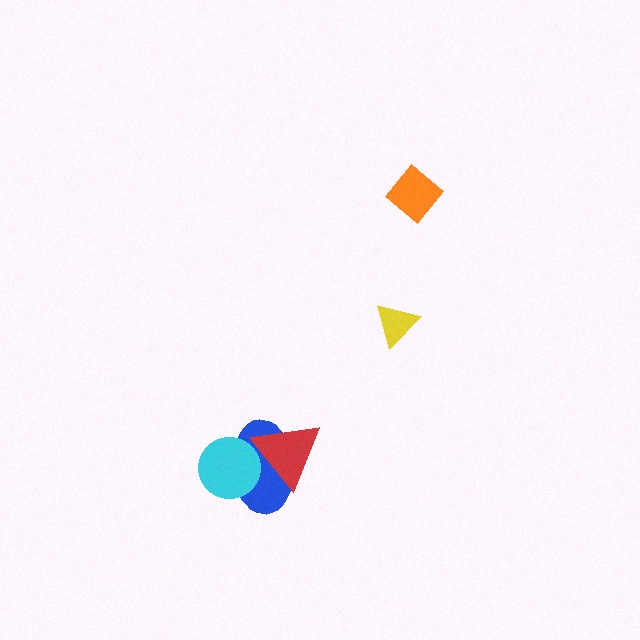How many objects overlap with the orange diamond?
0 objects overlap with the orange diamond.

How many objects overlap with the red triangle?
2 objects overlap with the red triangle.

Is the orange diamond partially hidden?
No, no other shape covers it.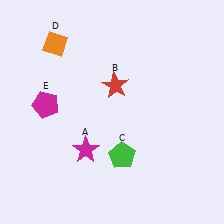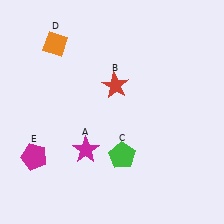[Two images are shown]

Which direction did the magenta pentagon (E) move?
The magenta pentagon (E) moved down.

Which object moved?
The magenta pentagon (E) moved down.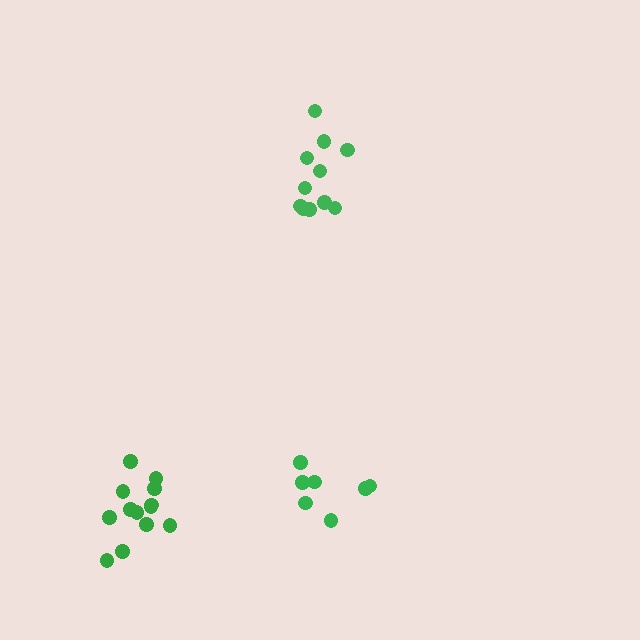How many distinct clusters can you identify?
There are 3 distinct clusters.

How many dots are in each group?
Group 1: 7 dots, Group 2: 11 dots, Group 3: 13 dots (31 total).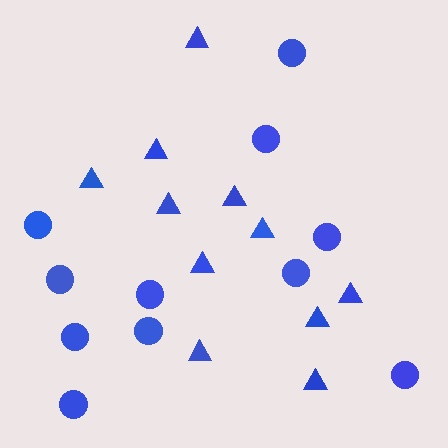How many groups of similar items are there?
There are 2 groups: one group of circles (11) and one group of triangles (11).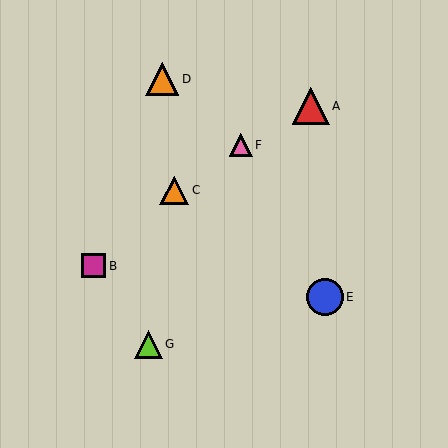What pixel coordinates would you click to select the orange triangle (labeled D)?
Click at (162, 79) to select the orange triangle D.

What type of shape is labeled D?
Shape D is an orange triangle.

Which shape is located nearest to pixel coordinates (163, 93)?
The orange triangle (labeled D) at (162, 79) is nearest to that location.